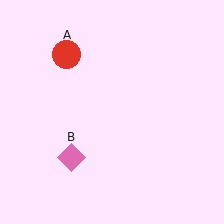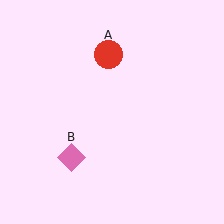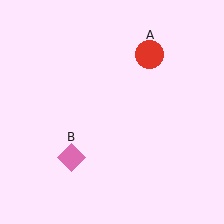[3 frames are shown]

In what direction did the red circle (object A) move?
The red circle (object A) moved right.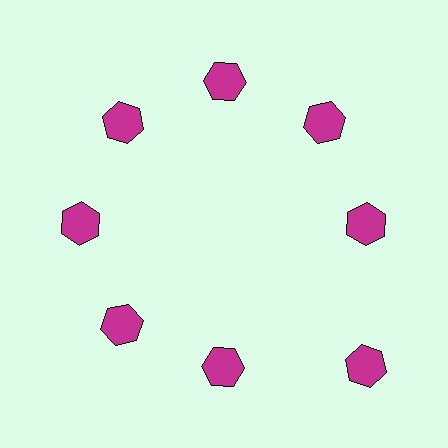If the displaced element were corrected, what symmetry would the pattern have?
It would have 8-fold rotational symmetry — the pattern would map onto itself every 45 degrees.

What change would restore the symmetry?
The symmetry would be restored by moving it inward, back onto the ring so that all 8 hexagons sit at equal angles and equal distance from the center.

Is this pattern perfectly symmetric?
No. The 8 magenta hexagons are arranged in a ring, but one element near the 4 o'clock position is pushed outward from the center, breaking the 8-fold rotational symmetry.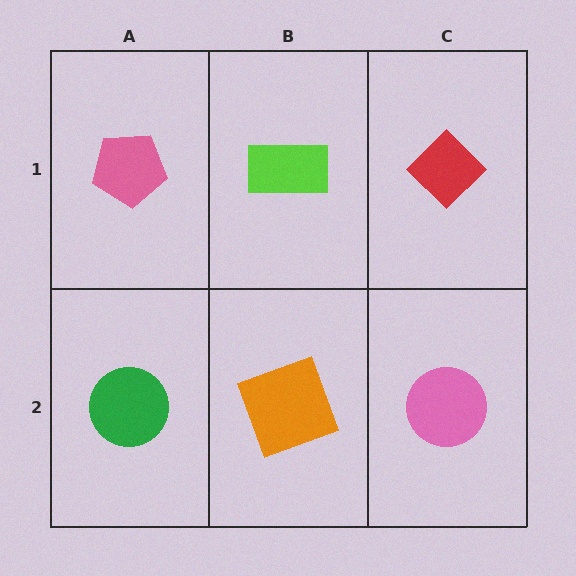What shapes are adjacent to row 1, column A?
A green circle (row 2, column A), a lime rectangle (row 1, column B).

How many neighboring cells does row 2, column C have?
2.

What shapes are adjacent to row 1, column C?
A pink circle (row 2, column C), a lime rectangle (row 1, column B).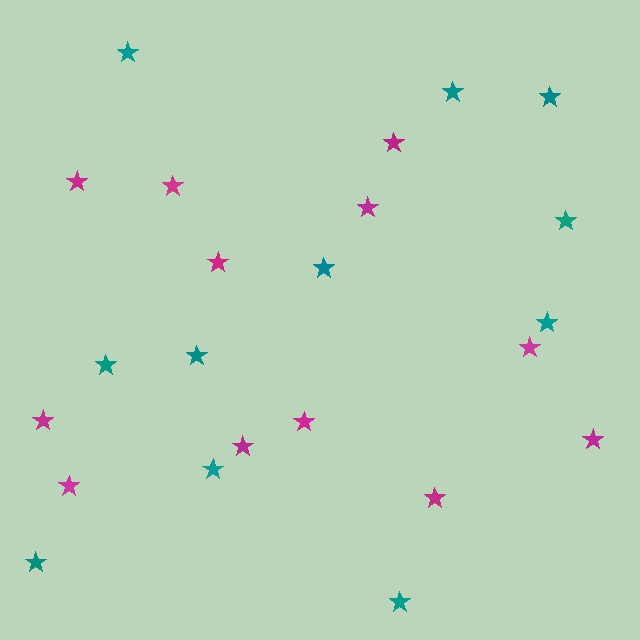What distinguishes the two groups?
There are 2 groups: one group of teal stars (11) and one group of magenta stars (12).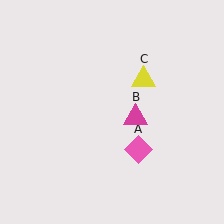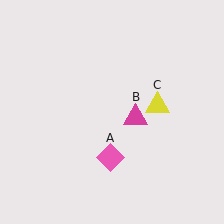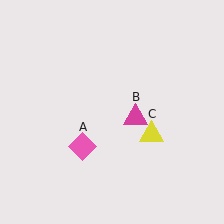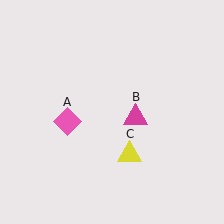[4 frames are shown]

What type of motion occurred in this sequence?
The pink diamond (object A), yellow triangle (object C) rotated clockwise around the center of the scene.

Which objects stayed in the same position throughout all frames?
Magenta triangle (object B) remained stationary.